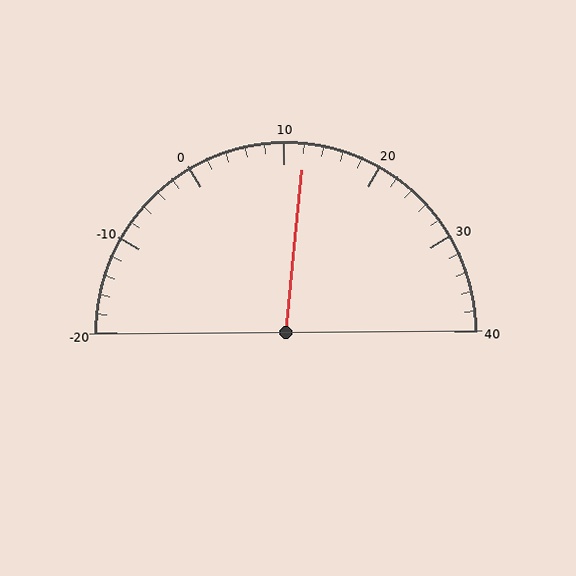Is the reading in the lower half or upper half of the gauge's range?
The reading is in the upper half of the range (-20 to 40).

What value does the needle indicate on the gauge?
The needle indicates approximately 12.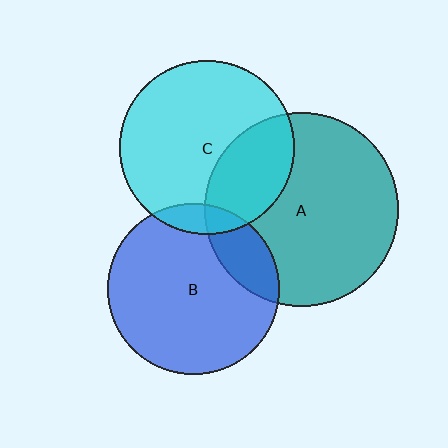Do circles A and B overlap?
Yes.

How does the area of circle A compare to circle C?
Approximately 1.2 times.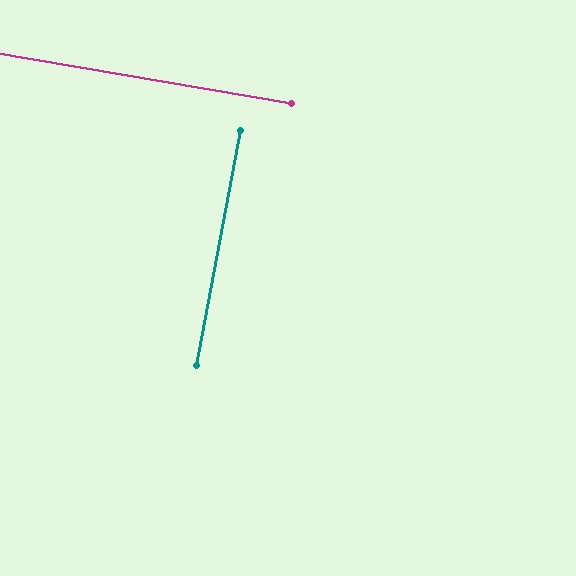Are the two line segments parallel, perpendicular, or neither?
Perpendicular — they meet at approximately 89°.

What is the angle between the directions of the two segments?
Approximately 89 degrees.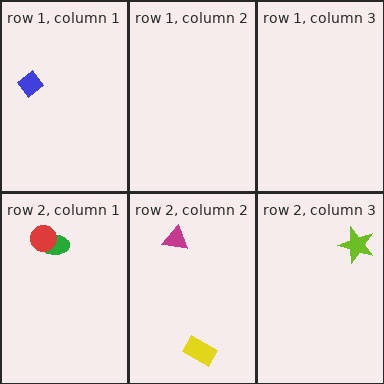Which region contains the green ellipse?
The row 2, column 1 region.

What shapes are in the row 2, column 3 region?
The lime star.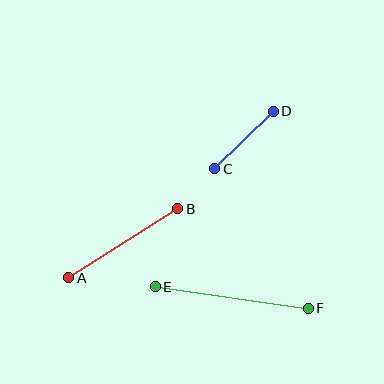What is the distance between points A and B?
The distance is approximately 129 pixels.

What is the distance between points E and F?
The distance is approximately 155 pixels.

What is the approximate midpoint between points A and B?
The midpoint is at approximately (123, 243) pixels.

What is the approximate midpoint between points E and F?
The midpoint is at approximately (232, 298) pixels.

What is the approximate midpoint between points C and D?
The midpoint is at approximately (244, 140) pixels.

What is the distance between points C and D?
The distance is approximately 82 pixels.